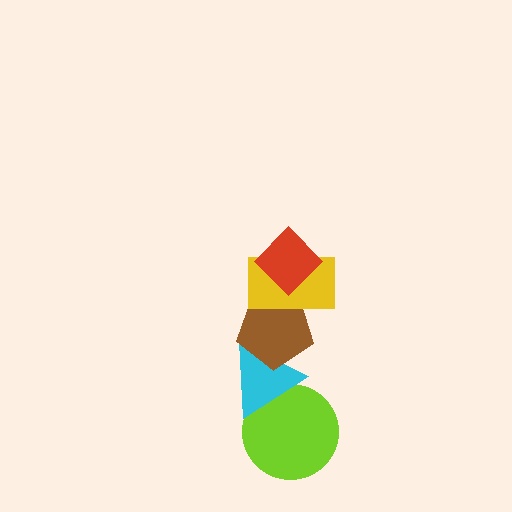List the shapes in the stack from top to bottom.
From top to bottom: the red diamond, the yellow rectangle, the brown pentagon, the cyan triangle, the lime circle.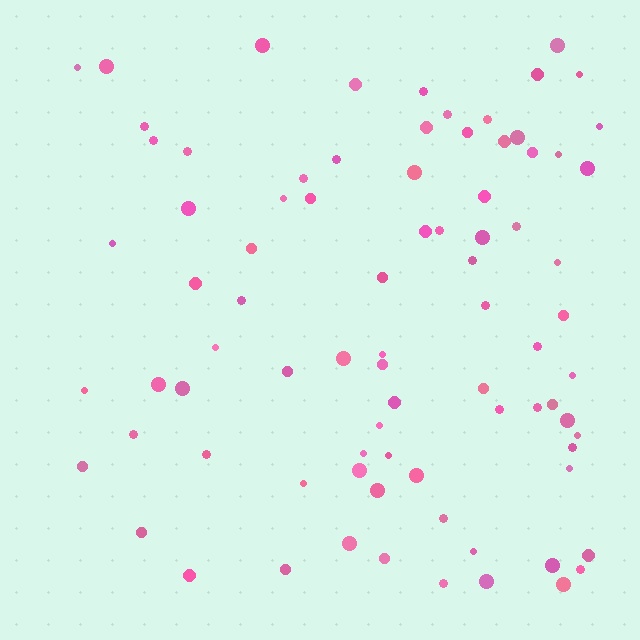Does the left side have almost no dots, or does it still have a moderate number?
Still a moderate number, just noticeably fewer than the right.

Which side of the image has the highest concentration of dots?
The right.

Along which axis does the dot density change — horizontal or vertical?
Horizontal.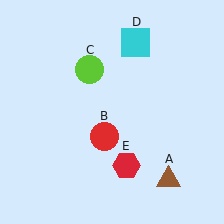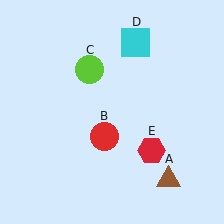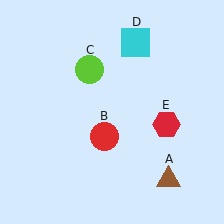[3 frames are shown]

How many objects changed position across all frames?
1 object changed position: red hexagon (object E).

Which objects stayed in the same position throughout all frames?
Brown triangle (object A) and red circle (object B) and lime circle (object C) and cyan square (object D) remained stationary.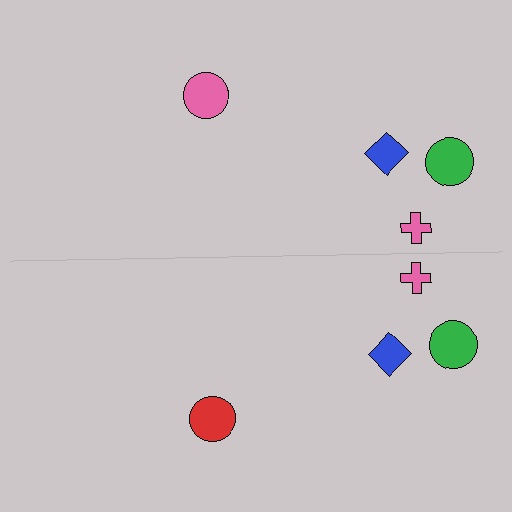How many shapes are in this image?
There are 8 shapes in this image.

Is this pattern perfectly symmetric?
No, the pattern is not perfectly symmetric. The red circle on the bottom side breaks the symmetry — its mirror counterpart is pink.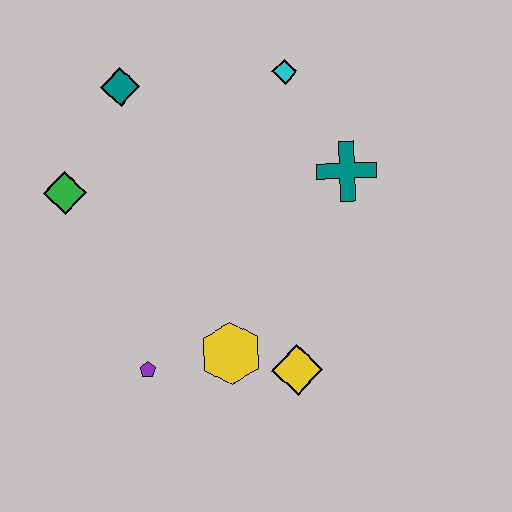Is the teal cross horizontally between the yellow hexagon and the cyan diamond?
No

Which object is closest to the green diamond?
The teal diamond is closest to the green diamond.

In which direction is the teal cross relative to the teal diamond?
The teal cross is to the right of the teal diamond.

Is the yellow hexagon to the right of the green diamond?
Yes